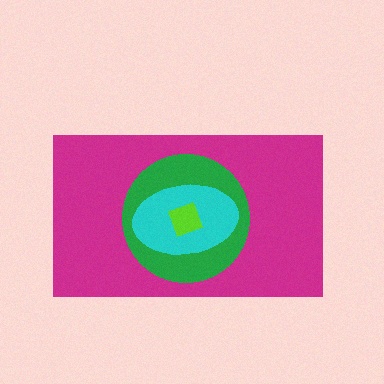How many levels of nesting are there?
4.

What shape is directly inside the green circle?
The cyan ellipse.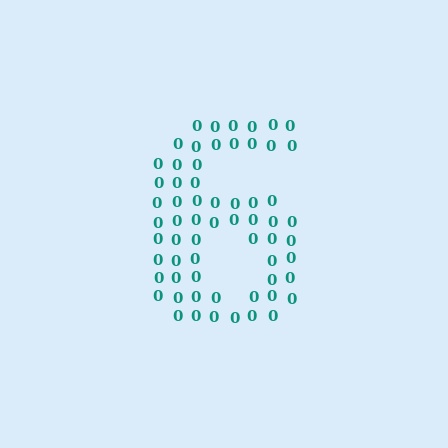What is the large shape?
The large shape is the digit 6.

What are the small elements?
The small elements are digit 0's.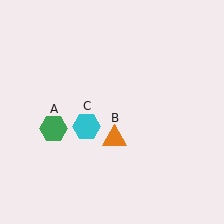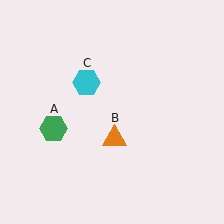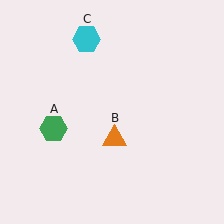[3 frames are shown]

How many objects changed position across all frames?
1 object changed position: cyan hexagon (object C).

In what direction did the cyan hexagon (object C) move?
The cyan hexagon (object C) moved up.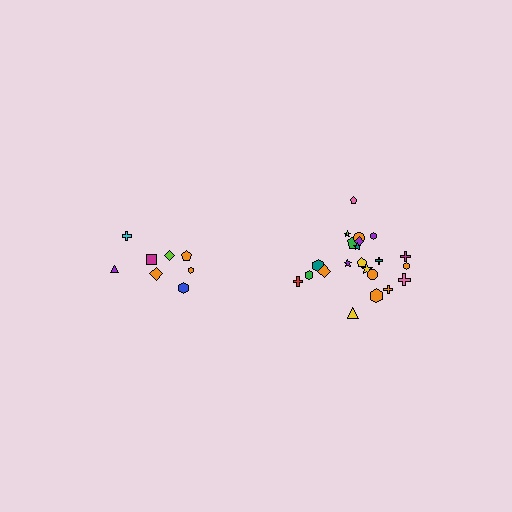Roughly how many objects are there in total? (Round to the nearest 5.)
Roughly 30 objects in total.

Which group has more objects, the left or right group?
The right group.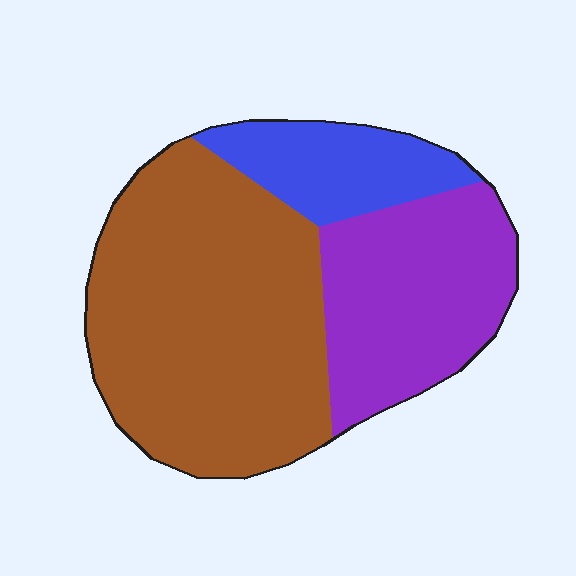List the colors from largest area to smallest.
From largest to smallest: brown, purple, blue.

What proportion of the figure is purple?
Purple covers 30% of the figure.